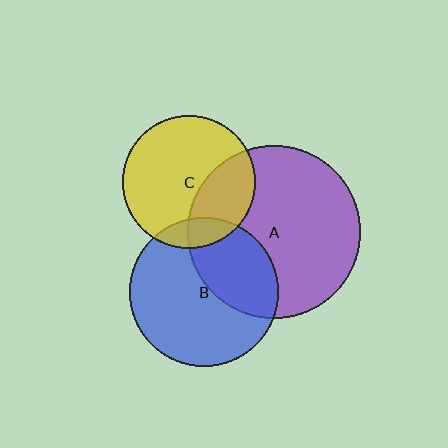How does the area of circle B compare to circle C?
Approximately 1.3 times.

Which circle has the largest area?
Circle A (purple).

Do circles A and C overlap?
Yes.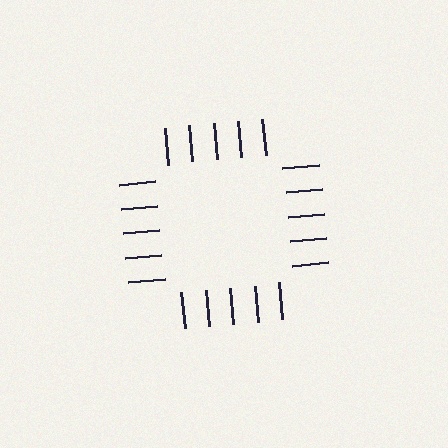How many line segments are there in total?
20 — 5 along each of the 4 edges.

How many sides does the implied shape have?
4 sides — the line-ends trace a square.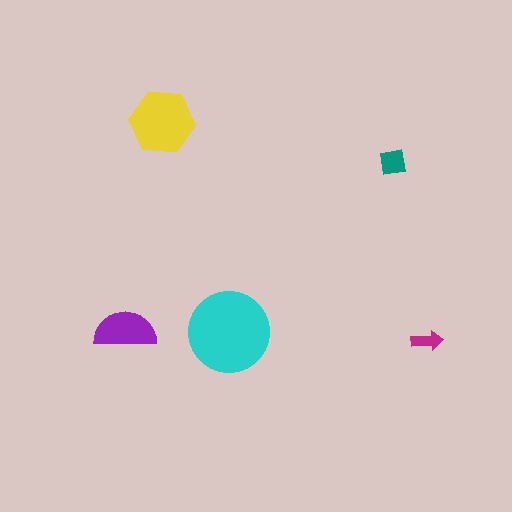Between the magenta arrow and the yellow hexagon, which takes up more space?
The yellow hexagon.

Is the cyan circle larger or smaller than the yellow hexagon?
Larger.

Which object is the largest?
The cyan circle.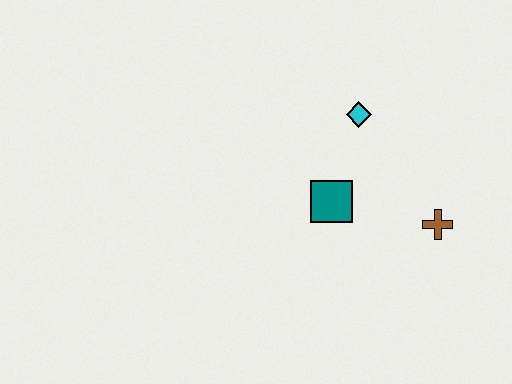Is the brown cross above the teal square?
No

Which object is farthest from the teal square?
The brown cross is farthest from the teal square.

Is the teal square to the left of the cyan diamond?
Yes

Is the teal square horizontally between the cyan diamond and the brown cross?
No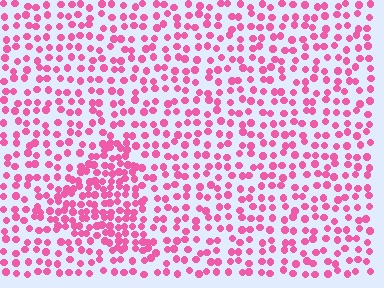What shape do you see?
I see a triangle.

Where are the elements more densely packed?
The elements are more densely packed inside the triangle boundary.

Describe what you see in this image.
The image contains small pink elements arranged at two different densities. A triangle-shaped region is visible where the elements are more densely packed than the surrounding area.